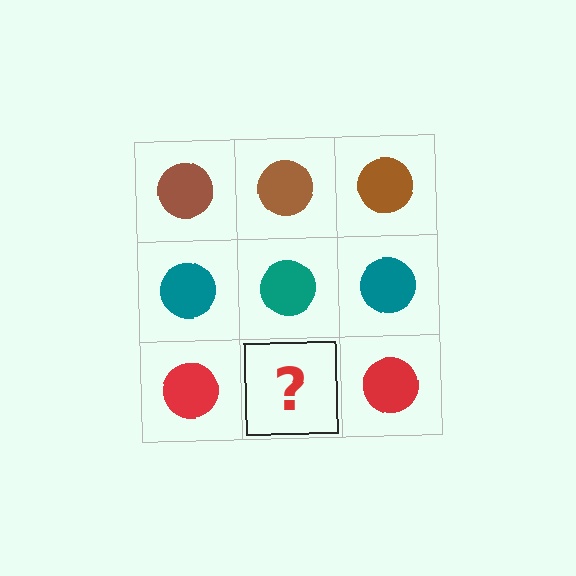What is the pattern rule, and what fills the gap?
The rule is that each row has a consistent color. The gap should be filled with a red circle.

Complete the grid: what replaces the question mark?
The question mark should be replaced with a red circle.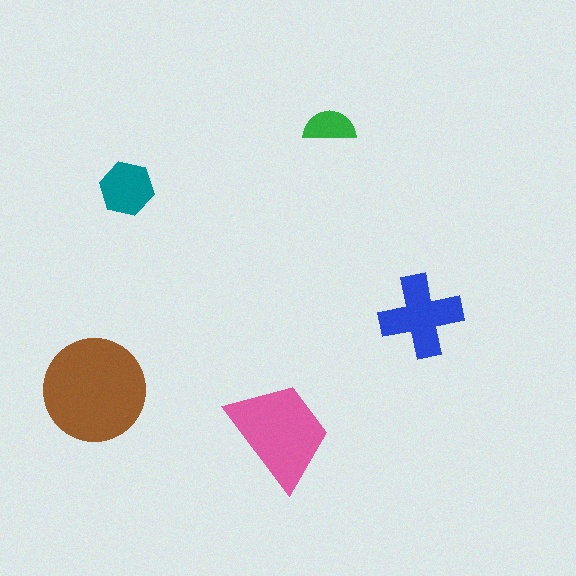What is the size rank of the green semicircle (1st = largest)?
5th.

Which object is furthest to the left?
The brown circle is leftmost.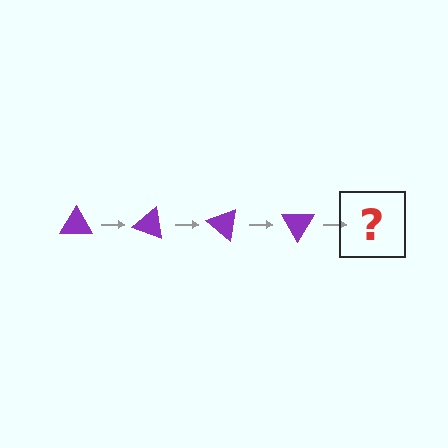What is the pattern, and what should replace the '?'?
The pattern is that the triangle rotates 20 degrees each step. The '?' should be a purple triangle rotated 80 degrees.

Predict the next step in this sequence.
The next step is a purple triangle rotated 80 degrees.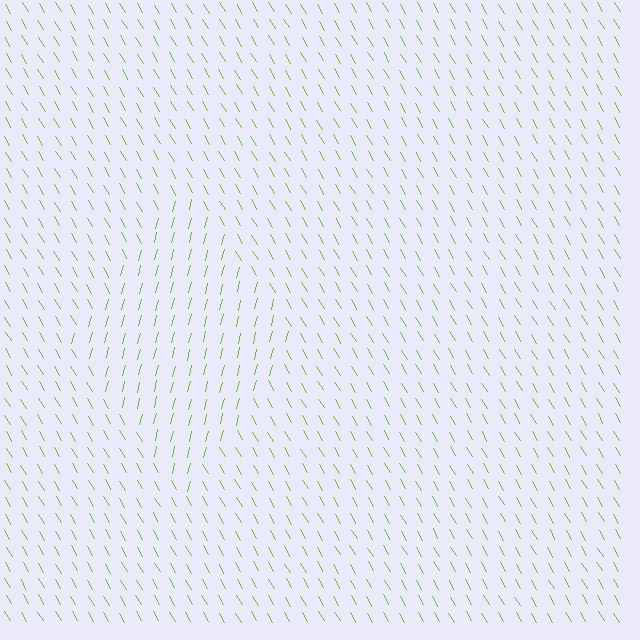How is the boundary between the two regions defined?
The boundary is defined purely by a change in line orientation (approximately 45 degrees difference). All lines are the same color and thickness.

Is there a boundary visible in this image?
Yes, there is a texture boundary formed by a change in line orientation.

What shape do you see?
I see a diamond.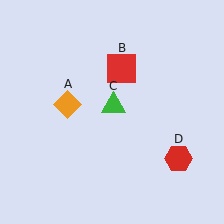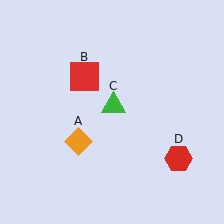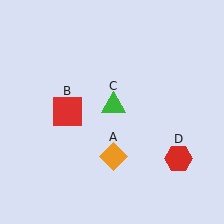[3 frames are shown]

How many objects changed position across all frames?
2 objects changed position: orange diamond (object A), red square (object B).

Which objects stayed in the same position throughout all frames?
Green triangle (object C) and red hexagon (object D) remained stationary.